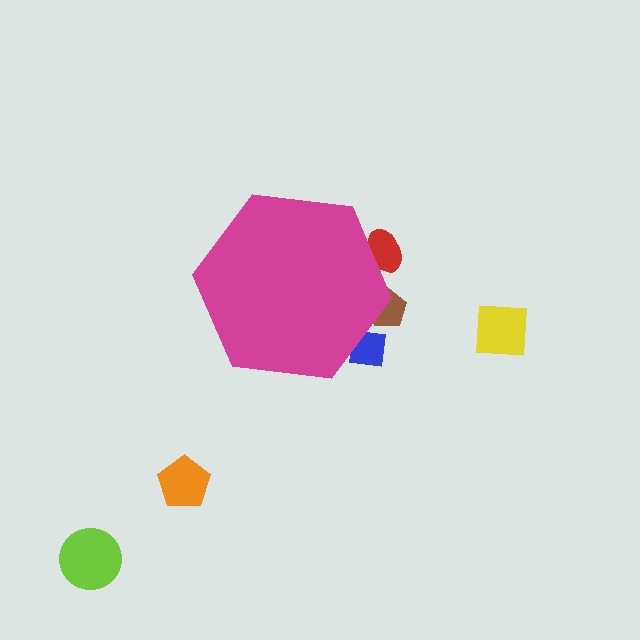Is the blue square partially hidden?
Yes, the blue square is partially hidden behind the magenta hexagon.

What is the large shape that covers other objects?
A magenta hexagon.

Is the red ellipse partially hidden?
Yes, the red ellipse is partially hidden behind the magenta hexagon.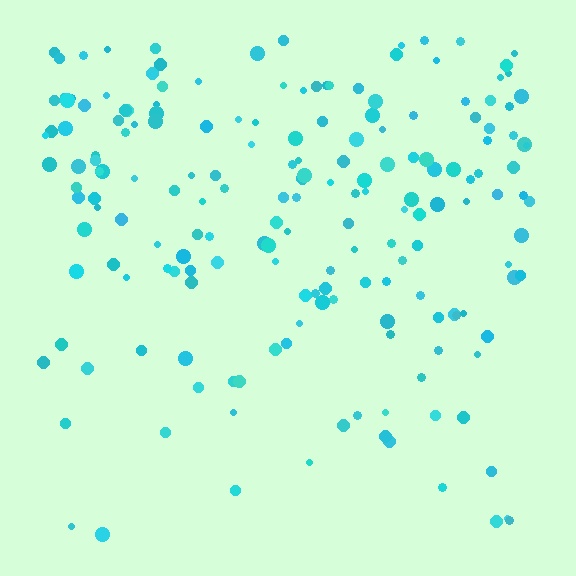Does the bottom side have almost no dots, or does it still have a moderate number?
Still a moderate number, just noticeably fewer than the top.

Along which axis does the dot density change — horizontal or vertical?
Vertical.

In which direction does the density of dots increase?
From bottom to top, with the top side densest.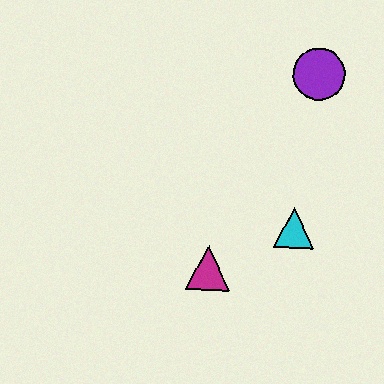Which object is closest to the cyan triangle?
The magenta triangle is closest to the cyan triangle.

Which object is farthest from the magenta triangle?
The purple circle is farthest from the magenta triangle.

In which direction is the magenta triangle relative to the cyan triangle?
The magenta triangle is to the left of the cyan triangle.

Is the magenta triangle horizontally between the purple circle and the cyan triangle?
No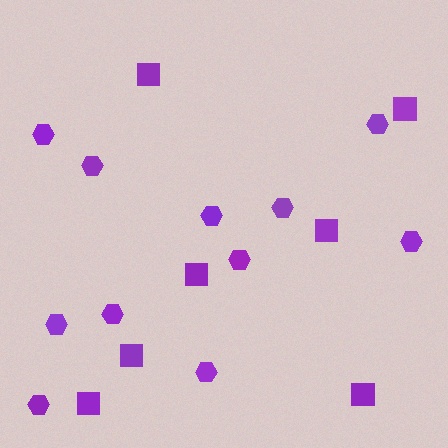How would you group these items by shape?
There are 2 groups: one group of squares (7) and one group of hexagons (11).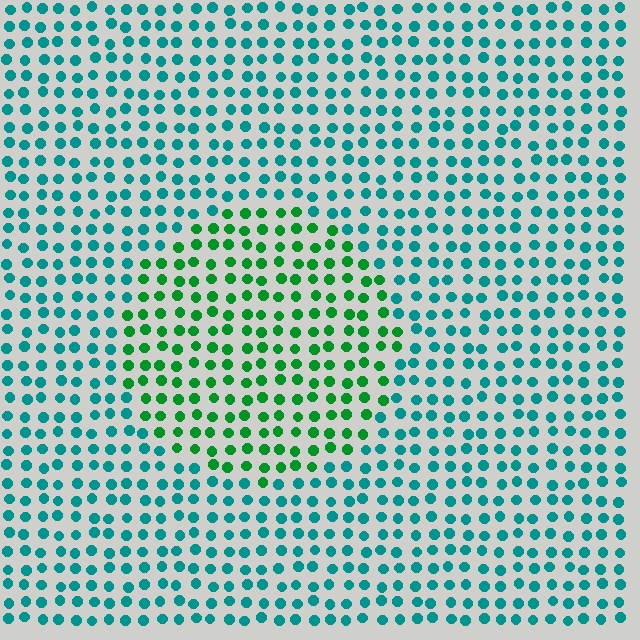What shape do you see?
I see a circle.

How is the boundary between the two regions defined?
The boundary is defined purely by a slight shift in hue (about 43 degrees). Spacing, size, and orientation are identical on both sides.